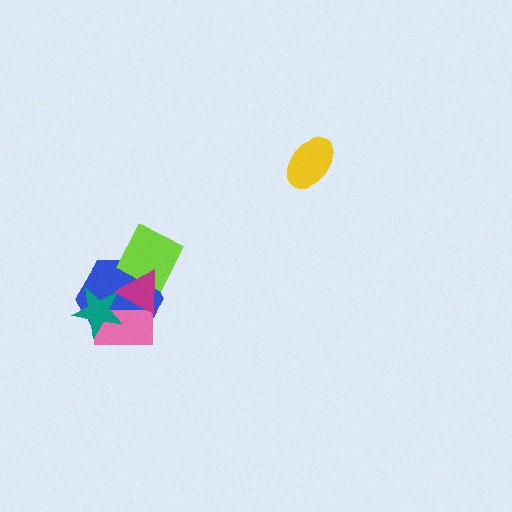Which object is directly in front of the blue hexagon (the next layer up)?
The pink rectangle is directly in front of the blue hexagon.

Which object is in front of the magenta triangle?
The teal star is in front of the magenta triangle.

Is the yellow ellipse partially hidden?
No, no other shape covers it.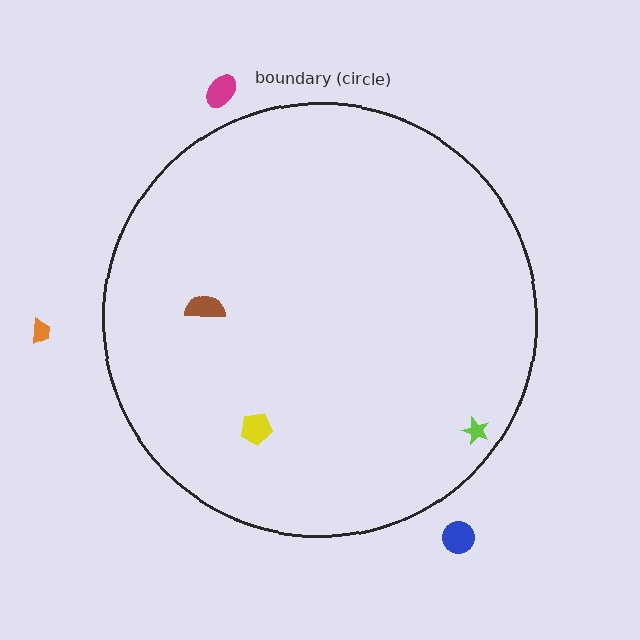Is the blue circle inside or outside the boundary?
Outside.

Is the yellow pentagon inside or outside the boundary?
Inside.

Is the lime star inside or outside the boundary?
Inside.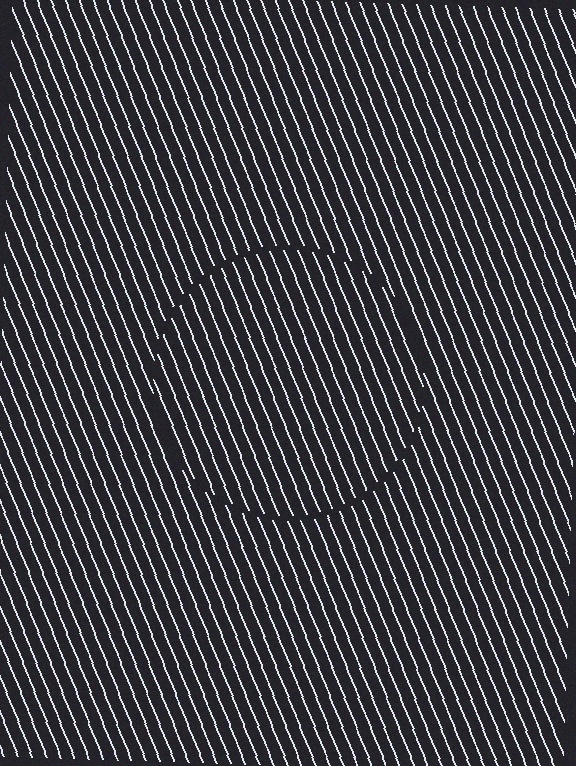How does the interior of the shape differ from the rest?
The interior of the shape contains the same grating, shifted by half a period — the contour is defined by the phase discontinuity where line-ends from the inner and outer gratings abut.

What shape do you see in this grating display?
An illusory circle. The interior of the shape contains the same grating, shifted by half a period — the contour is defined by the phase discontinuity where line-ends from the inner and outer gratings abut.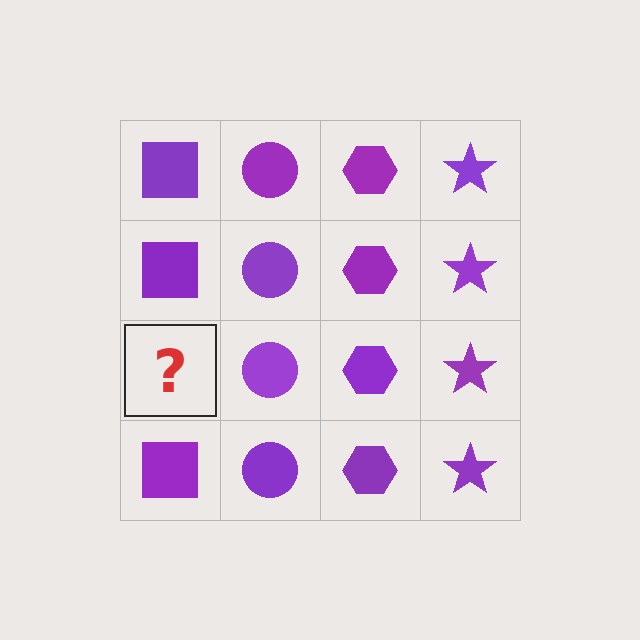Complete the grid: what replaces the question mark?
The question mark should be replaced with a purple square.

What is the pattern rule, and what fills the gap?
The rule is that each column has a consistent shape. The gap should be filled with a purple square.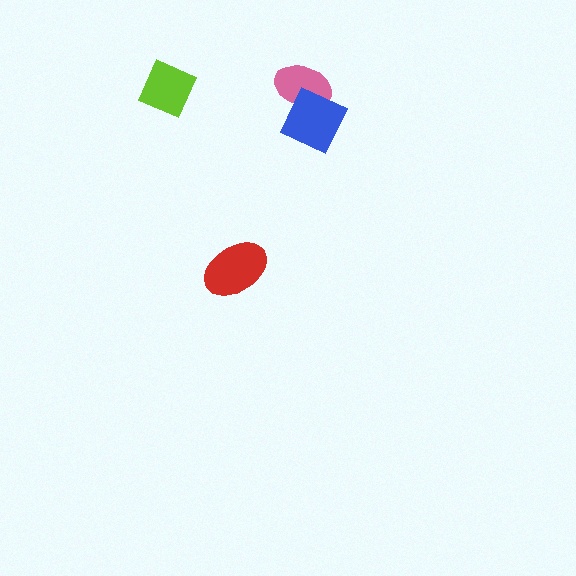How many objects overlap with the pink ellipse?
1 object overlaps with the pink ellipse.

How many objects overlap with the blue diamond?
1 object overlaps with the blue diamond.